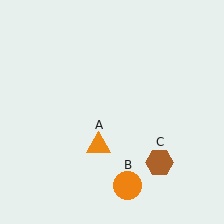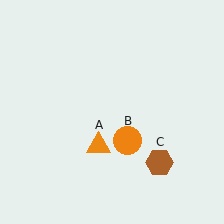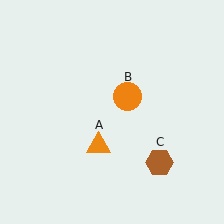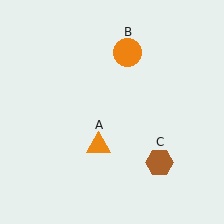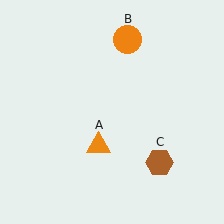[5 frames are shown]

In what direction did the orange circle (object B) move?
The orange circle (object B) moved up.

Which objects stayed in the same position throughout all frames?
Orange triangle (object A) and brown hexagon (object C) remained stationary.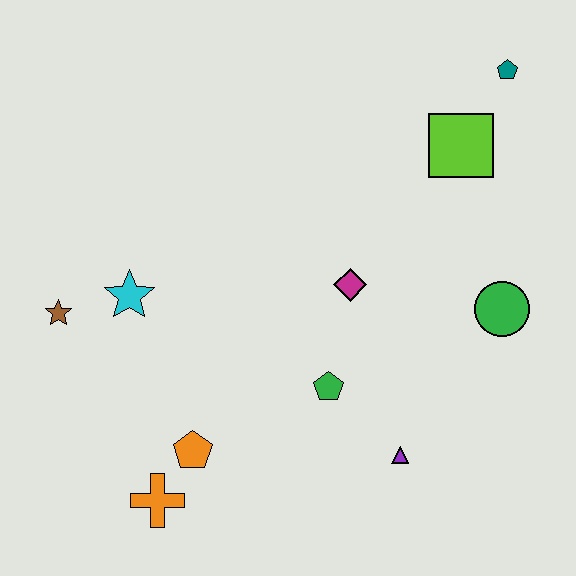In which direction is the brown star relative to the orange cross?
The brown star is above the orange cross.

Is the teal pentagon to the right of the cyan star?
Yes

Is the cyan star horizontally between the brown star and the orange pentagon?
Yes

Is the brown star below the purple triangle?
No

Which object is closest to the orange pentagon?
The orange cross is closest to the orange pentagon.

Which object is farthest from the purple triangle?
The teal pentagon is farthest from the purple triangle.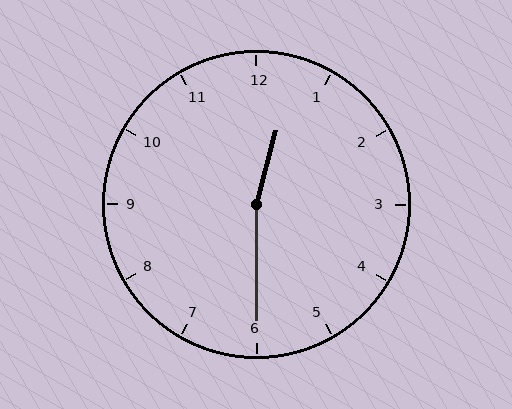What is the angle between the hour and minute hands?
Approximately 165 degrees.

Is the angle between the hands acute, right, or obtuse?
It is obtuse.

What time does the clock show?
12:30.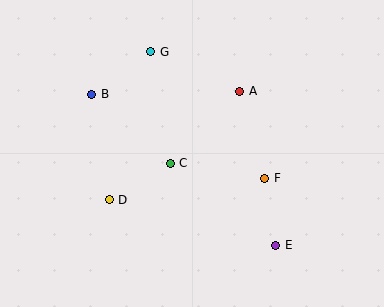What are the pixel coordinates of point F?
Point F is at (265, 178).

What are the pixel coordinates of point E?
Point E is at (276, 245).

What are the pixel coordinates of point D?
Point D is at (109, 200).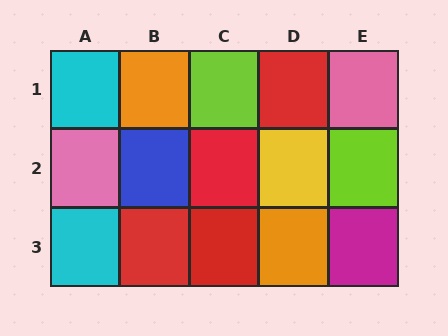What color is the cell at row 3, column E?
Magenta.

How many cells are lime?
2 cells are lime.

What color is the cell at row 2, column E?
Lime.